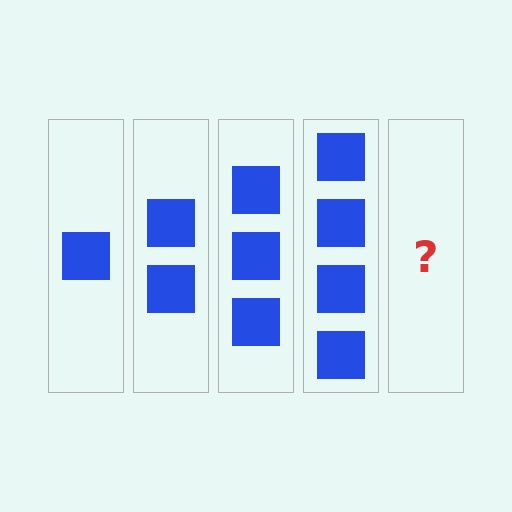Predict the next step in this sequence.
The next step is 5 squares.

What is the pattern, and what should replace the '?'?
The pattern is that each step adds one more square. The '?' should be 5 squares.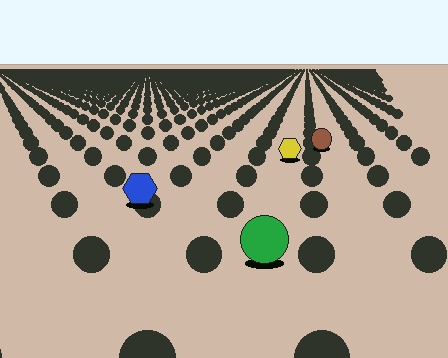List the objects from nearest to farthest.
From nearest to farthest: the green circle, the blue hexagon, the yellow hexagon, the brown circle.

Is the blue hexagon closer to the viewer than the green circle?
No. The green circle is closer — you can tell from the texture gradient: the ground texture is coarser near it.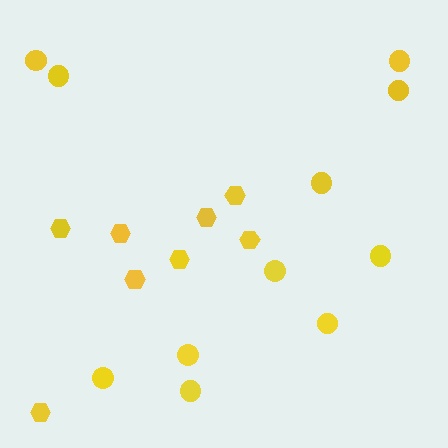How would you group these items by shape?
There are 2 groups: one group of hexagons (8) and one group of circles (11).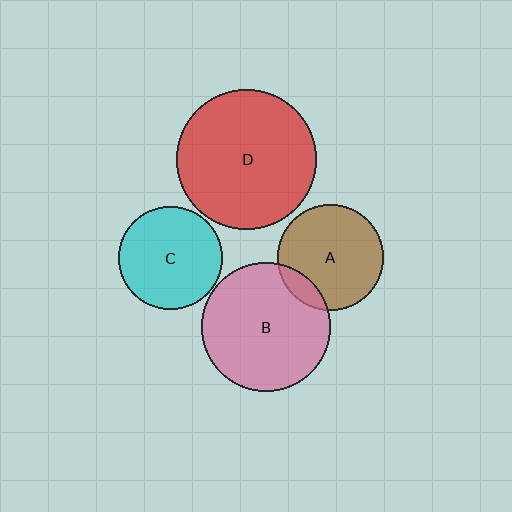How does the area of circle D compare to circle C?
Approximately 1.8 times.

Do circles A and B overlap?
Yes.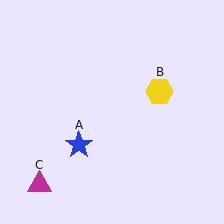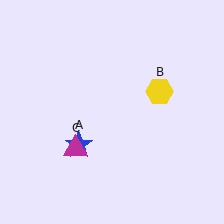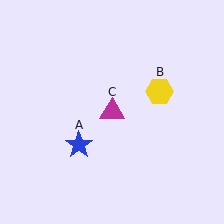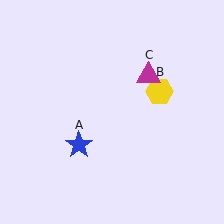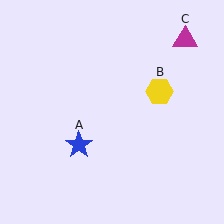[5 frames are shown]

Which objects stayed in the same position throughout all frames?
Blue star (object A) and yellow hexagon (object B) remained stationary.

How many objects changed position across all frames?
1 object changed position: magenta triangle (object C).